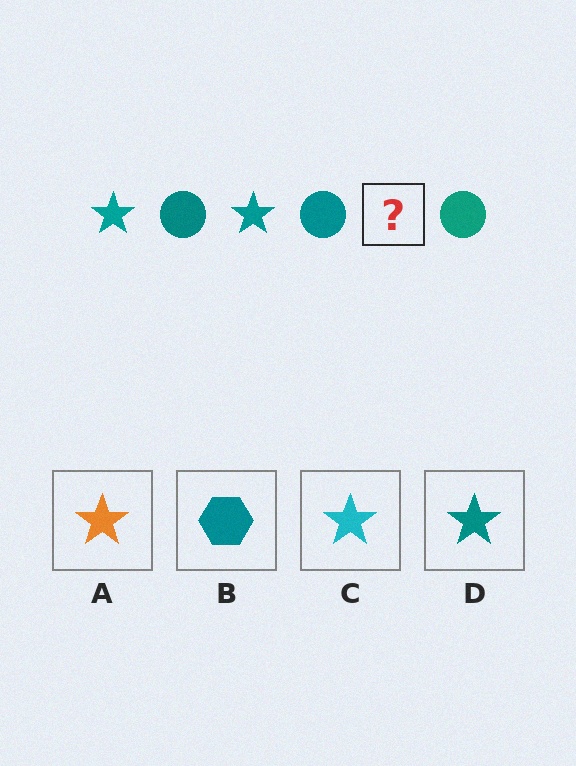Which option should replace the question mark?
Option D.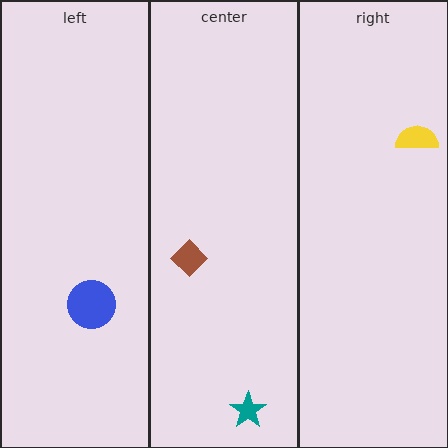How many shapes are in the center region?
2.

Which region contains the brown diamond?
The center region.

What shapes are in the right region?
The yellow semicircle.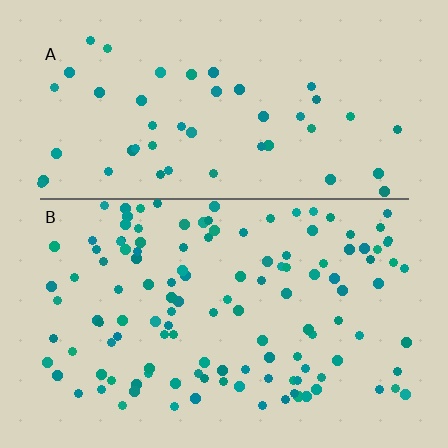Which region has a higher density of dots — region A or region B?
B (the bottom).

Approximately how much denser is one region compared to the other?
Approximately 2.6× — region B over region A.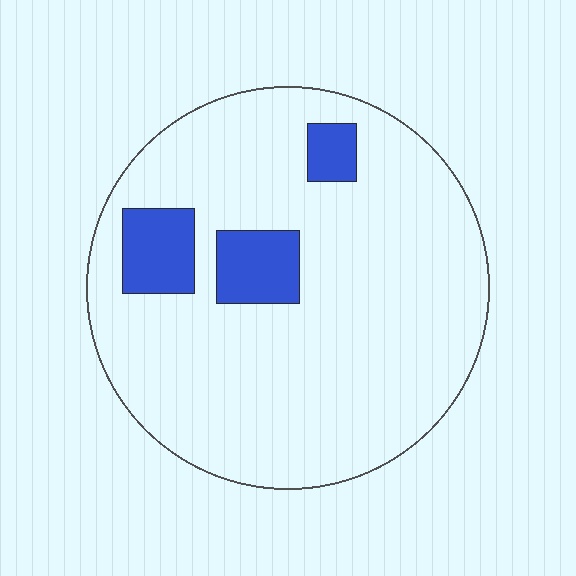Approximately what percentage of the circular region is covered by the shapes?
Approximately 10%.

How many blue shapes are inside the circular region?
3.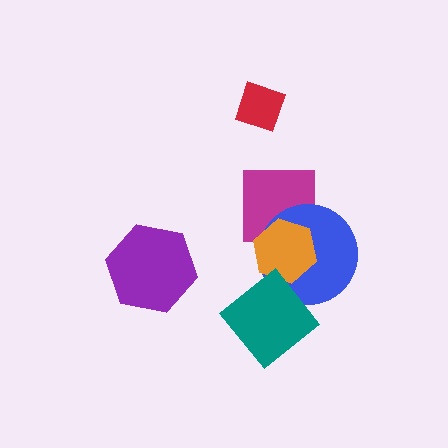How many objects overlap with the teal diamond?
1 object overlaps with the teal diamond.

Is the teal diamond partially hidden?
No, no other shape covers it.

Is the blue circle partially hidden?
Yes, it is partially covered by another shape.